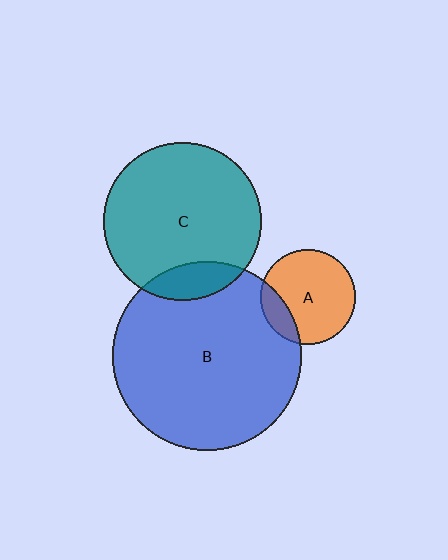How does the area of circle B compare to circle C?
Approximately 1.4 times.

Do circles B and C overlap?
Yes.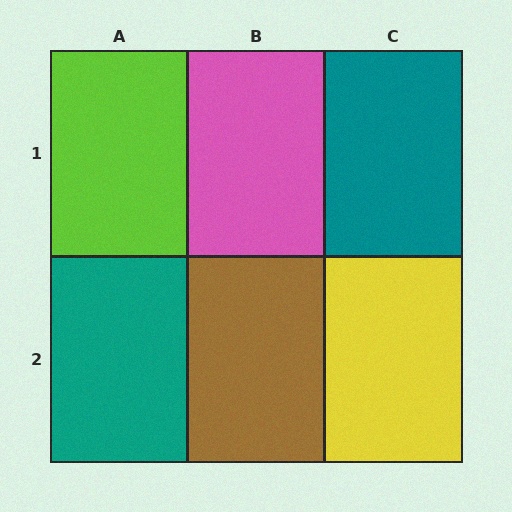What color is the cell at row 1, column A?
Lime.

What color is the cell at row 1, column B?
Pink.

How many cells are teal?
2 cells are teal.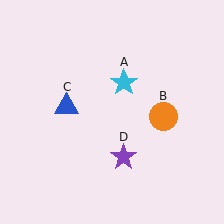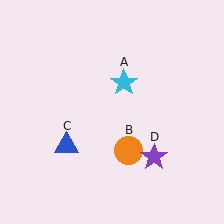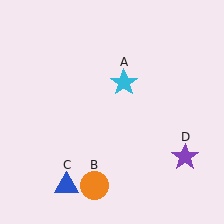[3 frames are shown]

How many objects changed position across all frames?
3 objects changed position: orange circle (object B), blue triangle (object C), purple star (object D).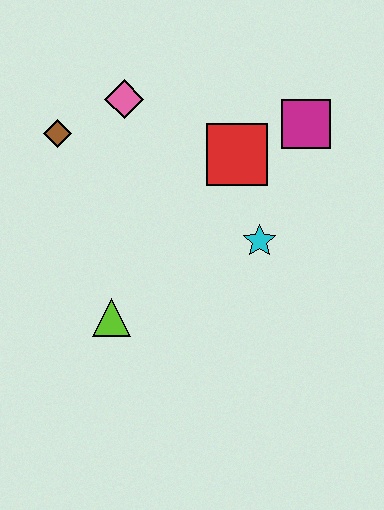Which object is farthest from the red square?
The lime triangle is farthest from the red square.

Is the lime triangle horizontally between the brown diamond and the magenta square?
Yes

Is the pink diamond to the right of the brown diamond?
Yes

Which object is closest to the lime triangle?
The cyan star is closest to the lime triangle.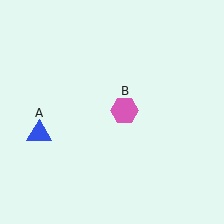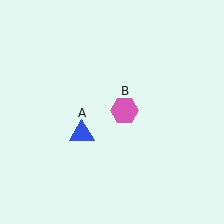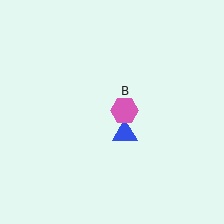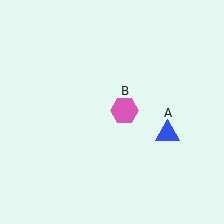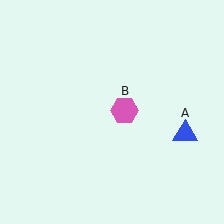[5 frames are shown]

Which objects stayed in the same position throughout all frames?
Pink hexagon (object B) remained stationary.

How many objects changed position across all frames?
1 object changed position: blue triangle (object A).